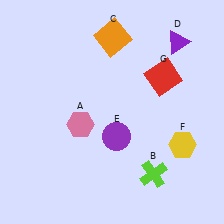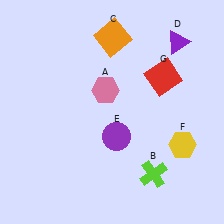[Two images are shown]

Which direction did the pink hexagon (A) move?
The pink hexagon (A) moved up.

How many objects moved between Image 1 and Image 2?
1 object moved between the two images.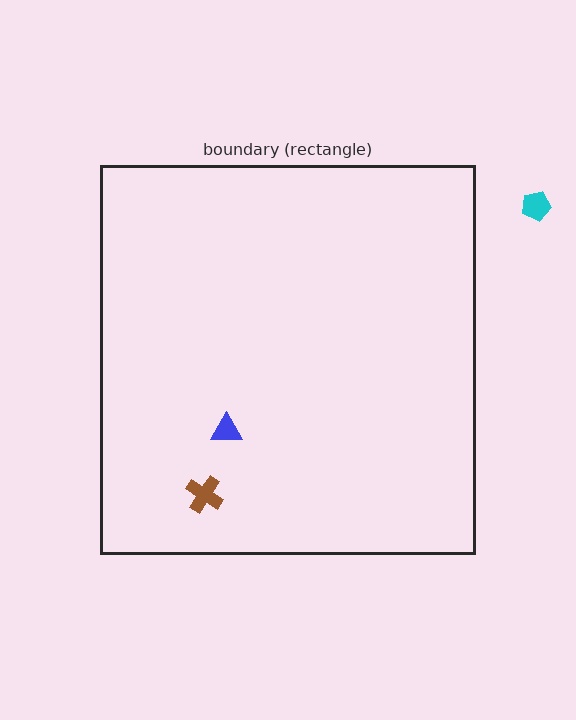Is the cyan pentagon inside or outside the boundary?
Outside.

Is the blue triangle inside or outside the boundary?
Inside.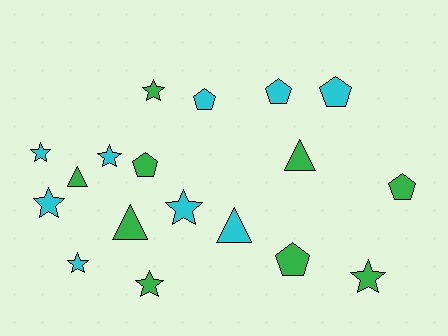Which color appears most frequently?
Green, with 9 objects.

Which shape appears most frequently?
Star, with 8 objects.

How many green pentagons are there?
There are 3 green pentagons.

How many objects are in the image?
There are 18 objects.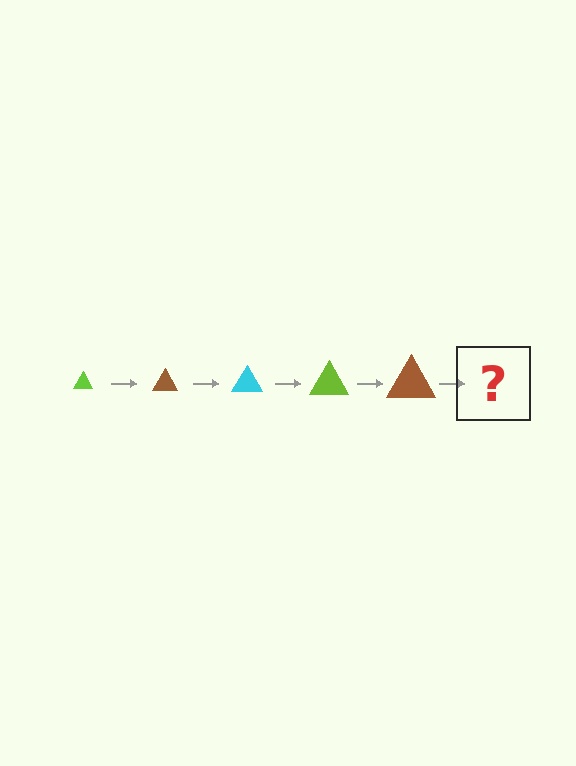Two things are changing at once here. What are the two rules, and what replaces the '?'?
The two rules are that the triangle grows larger each step and the color cycles through lime, brown, and cyan. The '?' should be a cyan triangle, larger than the previous one.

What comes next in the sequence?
The next element should be a cyan triangle, larger than the previous one.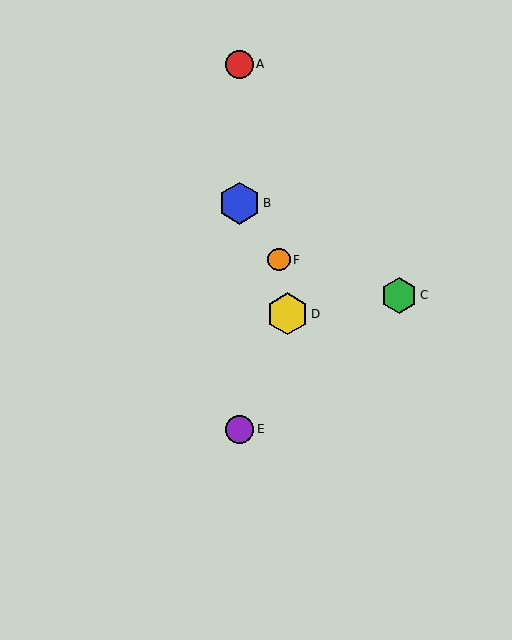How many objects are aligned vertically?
3 objects (A, B, E) are aligned vertically.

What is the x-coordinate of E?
Object E is at x≈240.